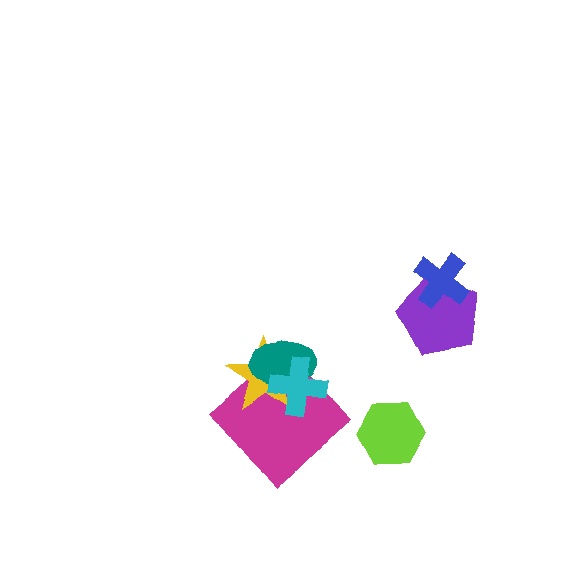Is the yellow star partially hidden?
Yes, it is partially covered by another shape.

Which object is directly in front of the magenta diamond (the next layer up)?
The yellow star is directly in front of the magenta diamond.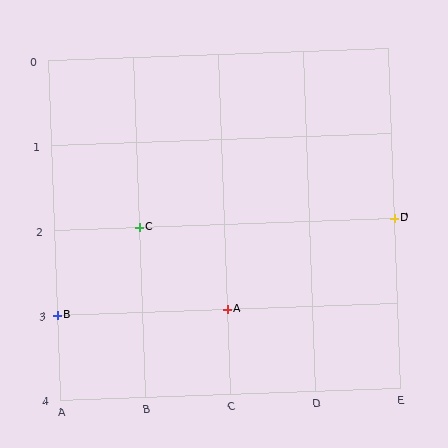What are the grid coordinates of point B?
Point B is at grid coordinates (A, 3).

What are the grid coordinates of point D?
Point D is at grid coordinates (E, 2).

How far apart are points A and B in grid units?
Points A and B are 2 columns apart.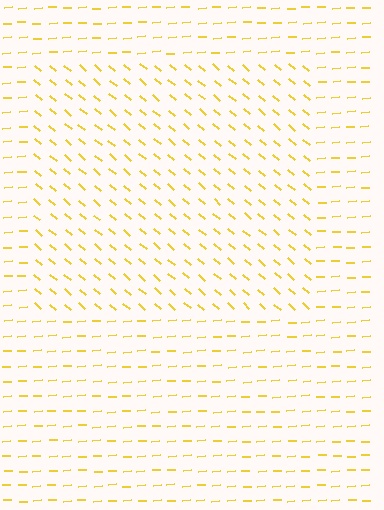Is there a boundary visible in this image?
Yes, there is a texture boundary formed by a change in line orientation.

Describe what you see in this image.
The image is filled with small yellow line segments. A rectangle region in the image has lines oriented differently from the surrounding lines, creating a visible texture boundary.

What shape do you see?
I see a rectangle.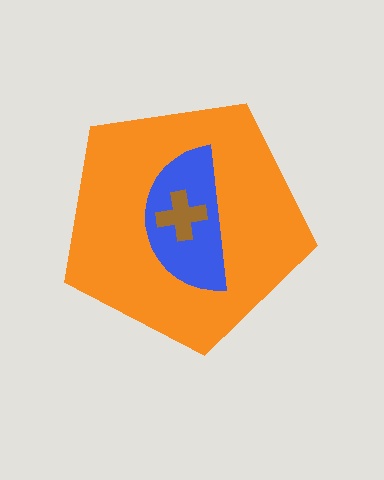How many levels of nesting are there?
3.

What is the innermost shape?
The brown cross.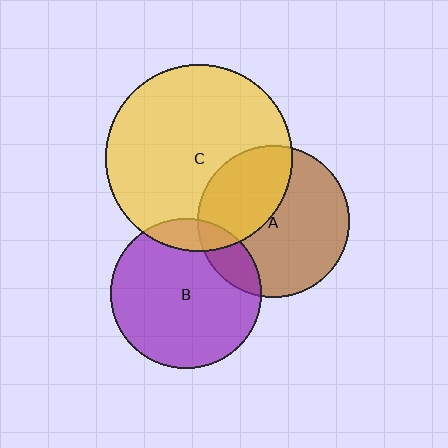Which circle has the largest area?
Circle C (yellow).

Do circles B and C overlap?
Yes.